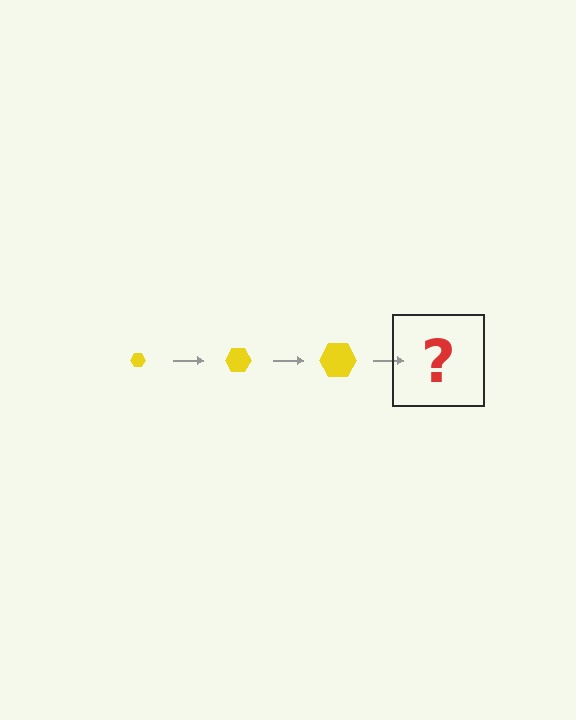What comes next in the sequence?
The next element should be a yellow hexagon, larger than the previous one.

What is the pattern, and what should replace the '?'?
The pattern is that the hexagon gets progressively larger each step. The '?' should be a yellow hexagon, larger than the previous one.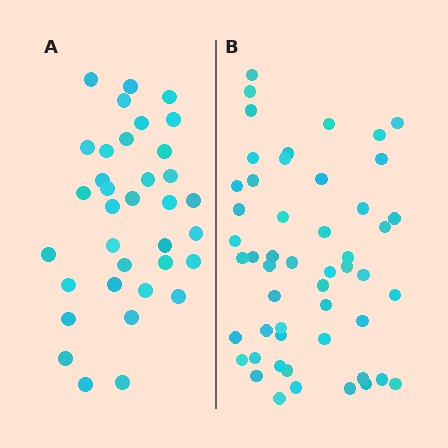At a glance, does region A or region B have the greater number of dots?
Region B (the right region) has more dots.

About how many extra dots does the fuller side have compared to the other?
Region B has approximately 15 more dots than region A.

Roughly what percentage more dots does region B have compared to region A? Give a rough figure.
About 45% more.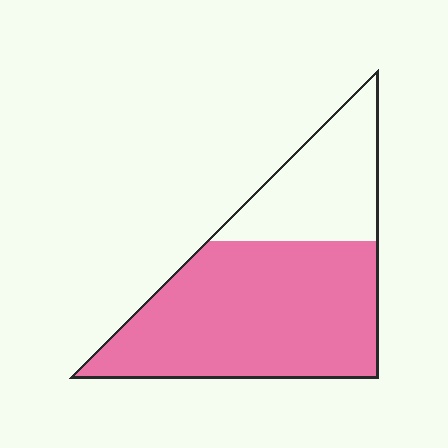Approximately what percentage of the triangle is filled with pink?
Approximately 70%.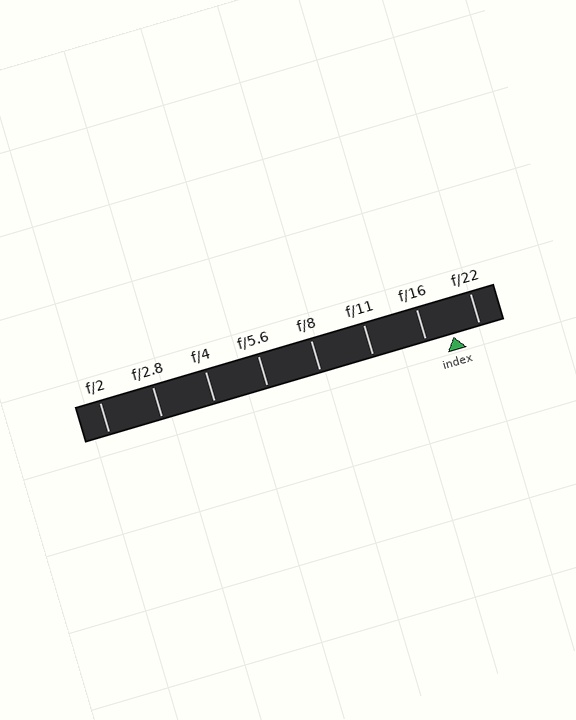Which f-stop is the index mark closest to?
The index mark is closest to f/16.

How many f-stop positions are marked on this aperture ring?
There are 8 f-stop positions marked.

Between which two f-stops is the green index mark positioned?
The index mark is between f/16 and f/22.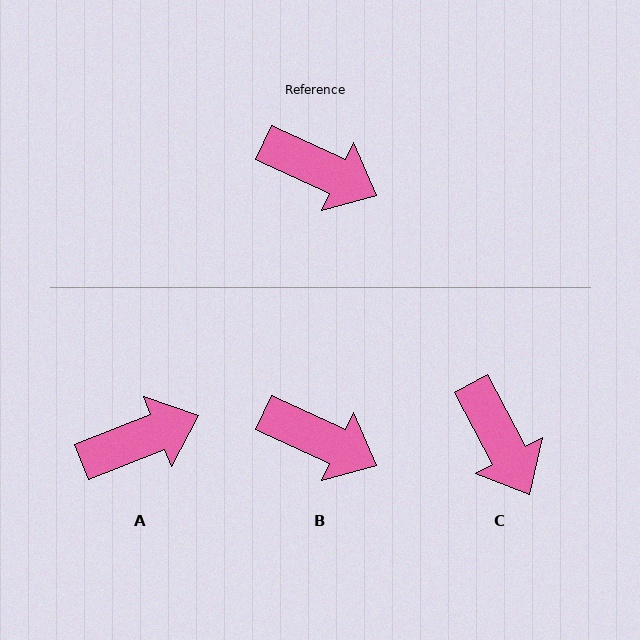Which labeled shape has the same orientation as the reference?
B.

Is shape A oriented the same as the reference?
No, it is off by about 47 degrees.